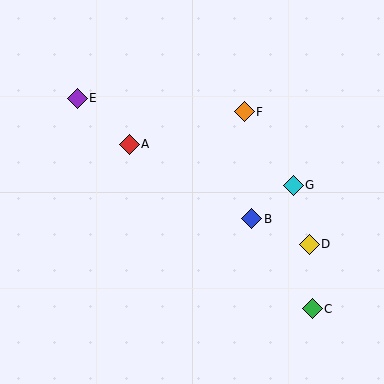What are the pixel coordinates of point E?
Point E is at (77, 98).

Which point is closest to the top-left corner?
Point E is closest to the top-left corner.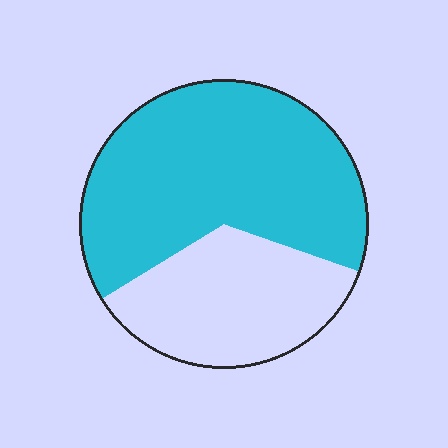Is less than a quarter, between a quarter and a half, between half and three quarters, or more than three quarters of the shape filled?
Between half and three quarters.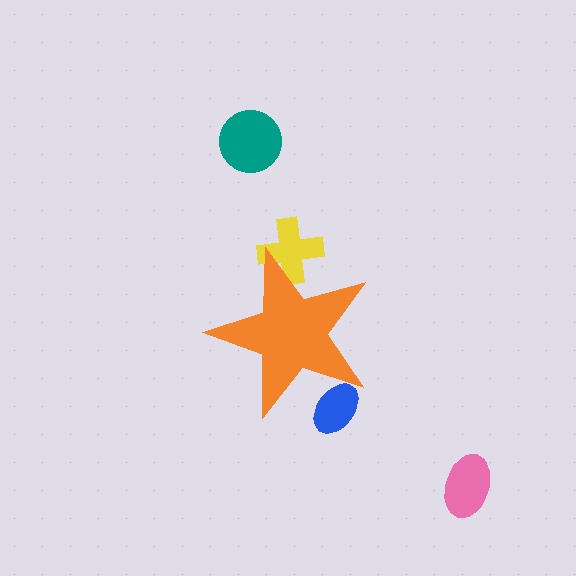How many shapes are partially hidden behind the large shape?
2 shapes are partially hidden.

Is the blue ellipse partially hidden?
Yes, the blue ellipse is partially hidden behind the orange star.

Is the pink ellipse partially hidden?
No, the pink ellipse is fully visible.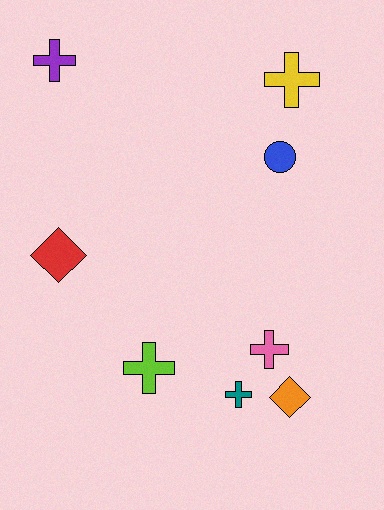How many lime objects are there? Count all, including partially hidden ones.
There is 1 lime object.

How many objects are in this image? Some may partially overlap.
There are 8 objects.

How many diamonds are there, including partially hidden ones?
There are 2 diamonds.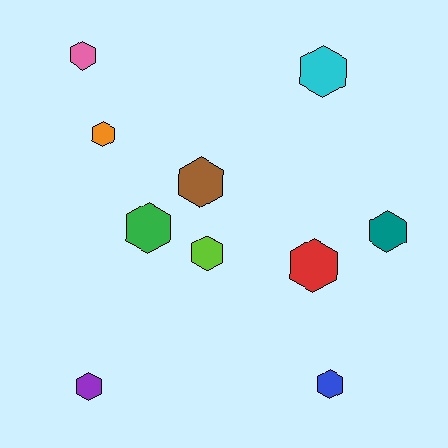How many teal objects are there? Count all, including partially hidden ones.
There is 1 teal object.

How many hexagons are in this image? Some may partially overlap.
There are 10 hexagons.